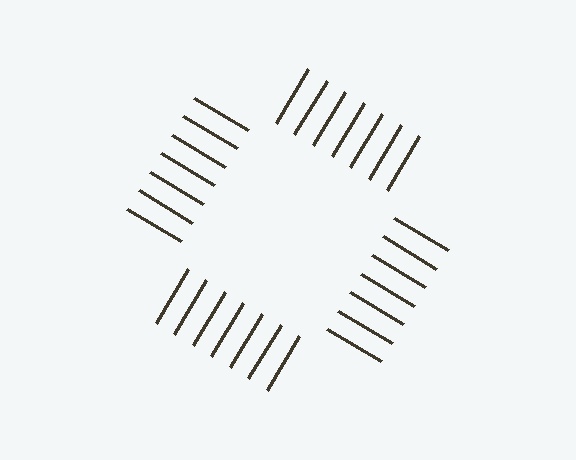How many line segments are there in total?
28 — 7 along each of the 4 edges.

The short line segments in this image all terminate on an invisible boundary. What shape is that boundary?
An illusory square — the line segments terminate on its edges but no continuous stroke is drawn.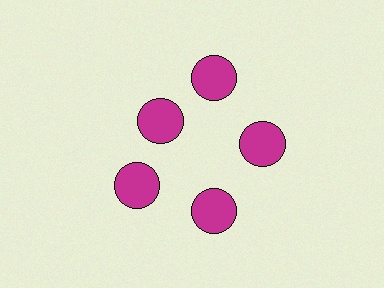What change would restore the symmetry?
The symmetry would be restored by moving it outward, back onto the ring so that all 5 circles sit at equal angles and equal distance from the center.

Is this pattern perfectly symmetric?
No. The 5 magenta circles are arranged in a ring, but one element near the 10 o'clock position is pulled inward toward the center, breaking the 5-fold rotational symmetry.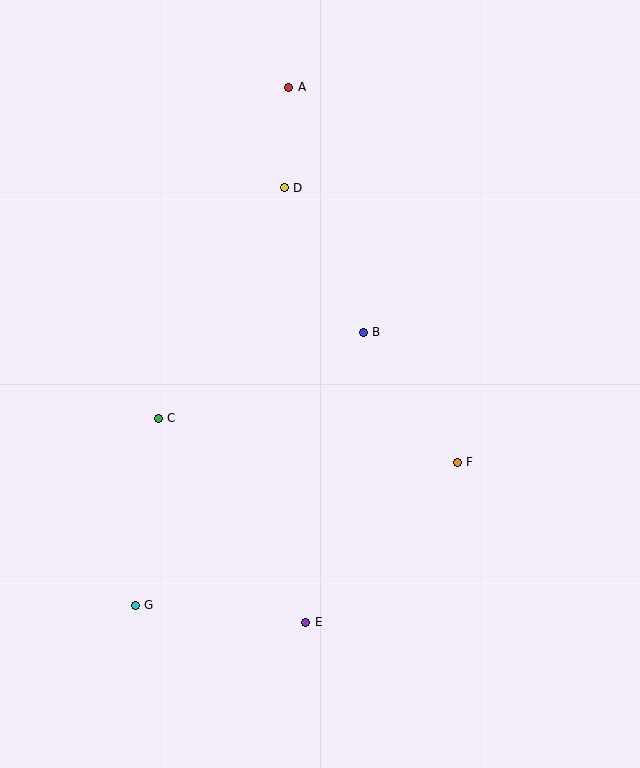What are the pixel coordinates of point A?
Point A is at (289, 87).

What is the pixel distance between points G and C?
The distance between G and C is 188 pixels.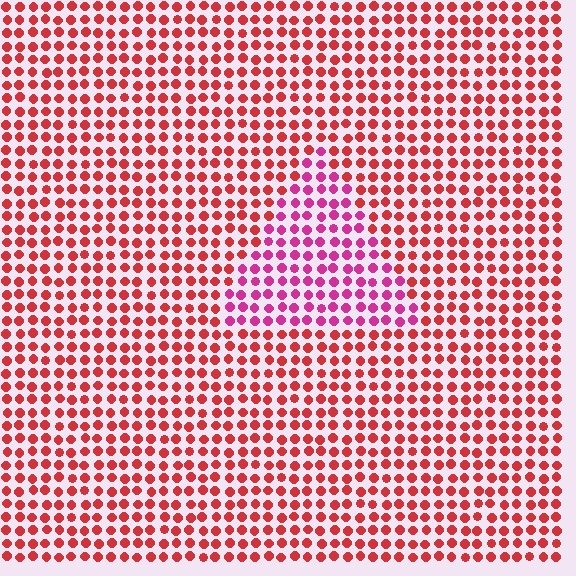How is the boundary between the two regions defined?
The boundary is defined purely by a slight shift in hue (about 36 degrees). Spacing, size, and orientation are identical on both sides.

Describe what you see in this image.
The image is filled with small red elements in a uniform arrangement. A triangle-shaped region is visible where the elements are tinted to a slightly different hue, forming a subtle color boundary.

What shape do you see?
I see a triangle.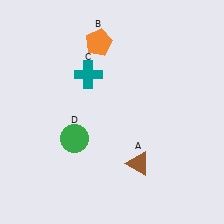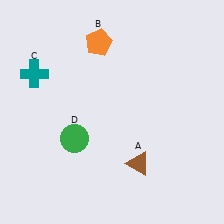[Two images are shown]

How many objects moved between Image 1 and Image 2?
1 object moved between the two images.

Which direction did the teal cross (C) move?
The teal cross (C) moved left.